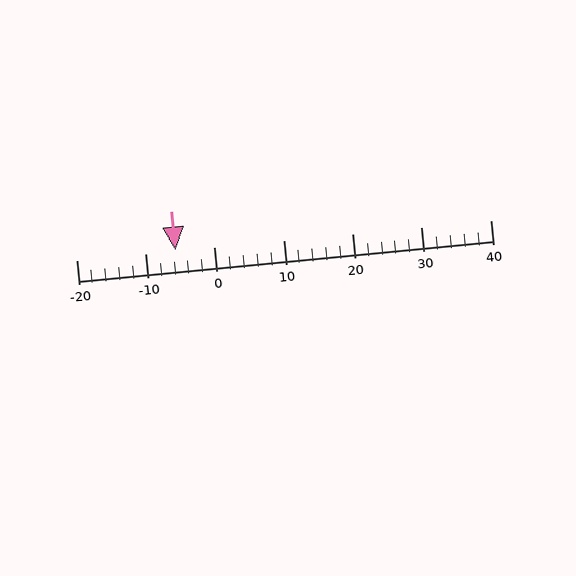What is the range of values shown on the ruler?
The ruler shows values from -20 to 40.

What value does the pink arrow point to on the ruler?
The pink arrow points to approximately -6.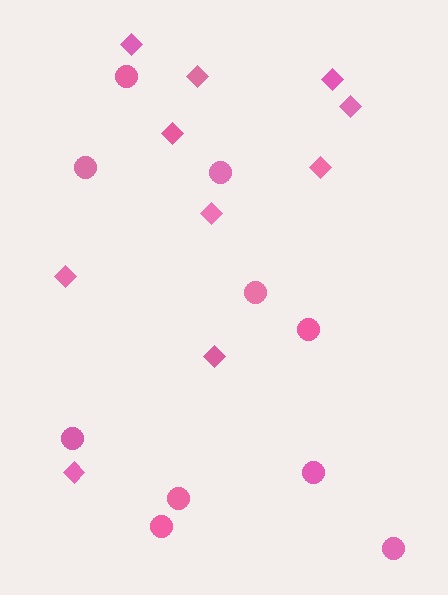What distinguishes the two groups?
There are 2 groups: one group of circles (10) and one group of diamonds (10).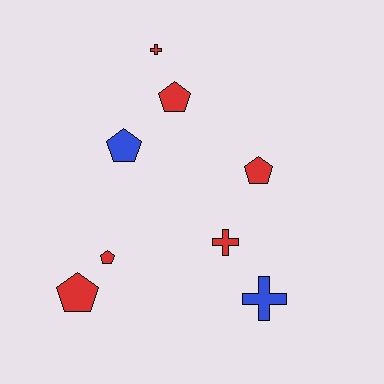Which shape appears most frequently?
Pentagon, with 5 objects.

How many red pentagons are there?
There are 4 red pentagons.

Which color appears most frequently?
Red, with 6 objects.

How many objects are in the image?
There are 8 objects.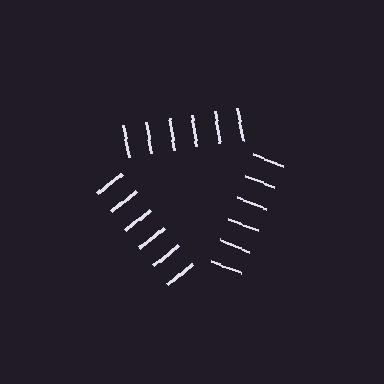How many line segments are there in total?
18 — 6 along each of the 3 edges.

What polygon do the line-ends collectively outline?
An illusory triangle — the line segments terminate on its edges but no continuous stroke is drawn.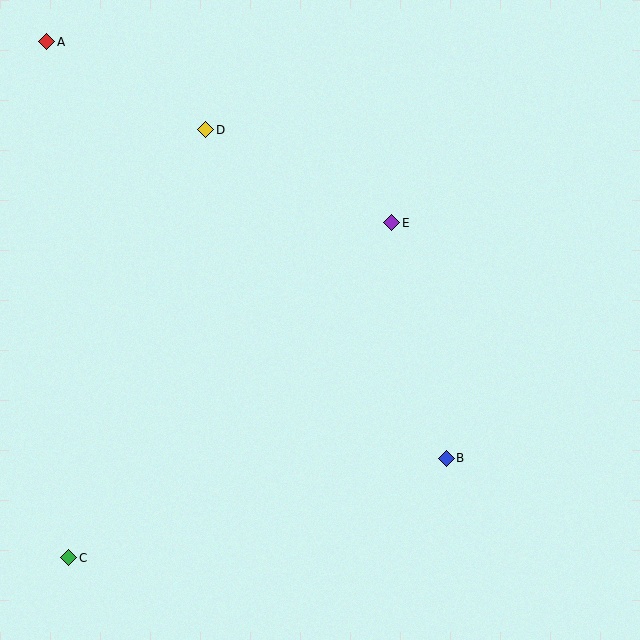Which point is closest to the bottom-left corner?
Point C is closest to the bottom-left corner.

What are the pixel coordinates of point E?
Point E is at (392, 223).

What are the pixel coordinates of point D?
Point D is at (206, 130).